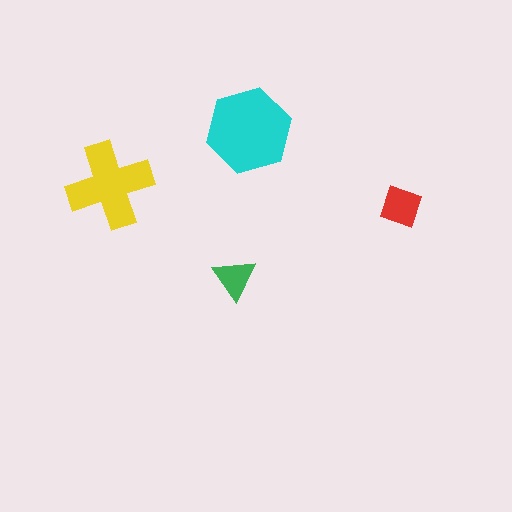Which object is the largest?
The cyan hexagon.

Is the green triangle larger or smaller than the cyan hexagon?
Smaller.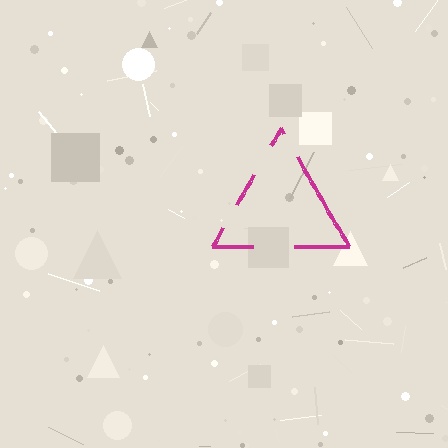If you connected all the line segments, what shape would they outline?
They would outline a triangle.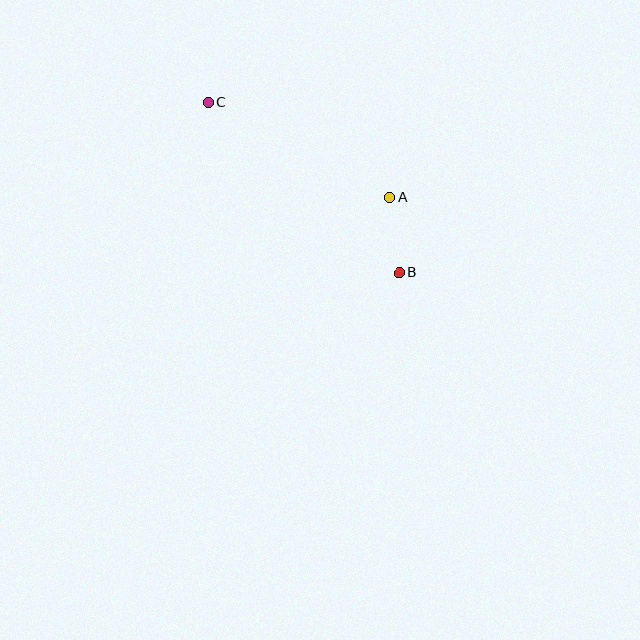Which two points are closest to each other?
Points A and B are closest to each other.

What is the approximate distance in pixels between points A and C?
The distance between A and C is approximately 205 pixels.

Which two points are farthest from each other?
Points B and C are farthest from each other.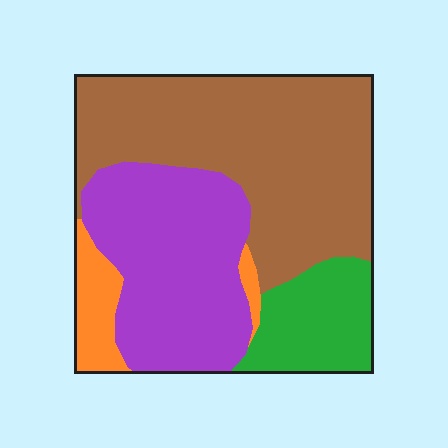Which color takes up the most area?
Brown, at roughly 45%.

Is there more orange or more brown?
Brown.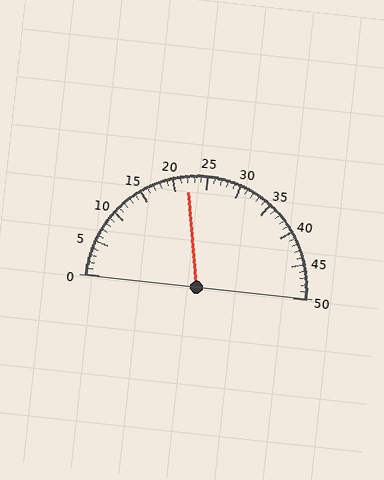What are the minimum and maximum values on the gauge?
The gauge ranges from 0 to 50.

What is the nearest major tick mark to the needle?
The nearest major tick mark is 20.